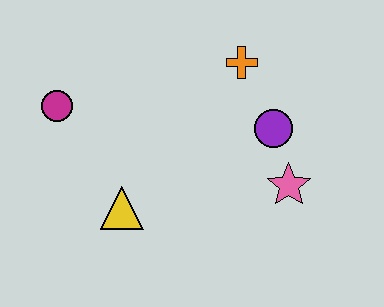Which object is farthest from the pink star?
The magenta circle is farthest from the pink star.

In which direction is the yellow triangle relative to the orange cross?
The yellow triangle is below the orange cross.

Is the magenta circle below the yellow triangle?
No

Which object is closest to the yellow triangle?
The magenta circle is closest to the yellow triangle.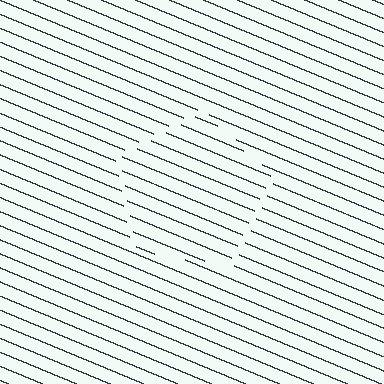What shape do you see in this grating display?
An illusory pentagon. The interior of the shape contains the same grating, shifted by half a period — the contour is defined by the phase discontinuity where line-ends from the inner and outer gratings abut.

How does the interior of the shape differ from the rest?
The interior of the shape contains the same grating, shifted by half a period — the contour is defined by the phase discontinuity where line-ends from the inner and outer gratings abut.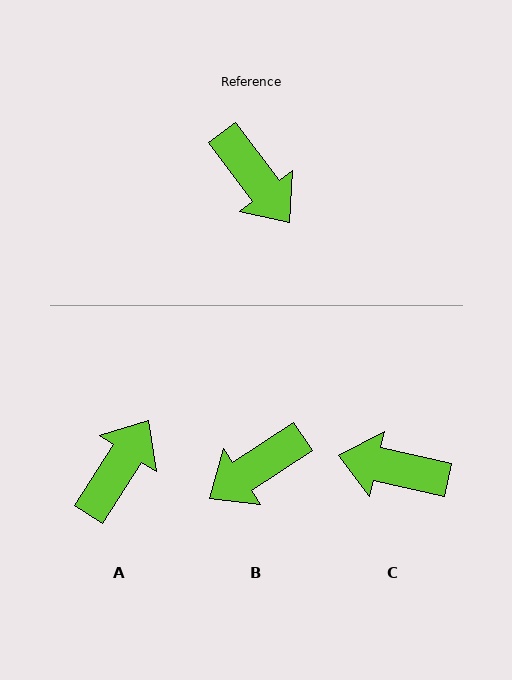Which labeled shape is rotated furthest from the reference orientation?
C, about 140 degrees away.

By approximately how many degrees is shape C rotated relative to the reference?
Approximately 140 degrees clockwise.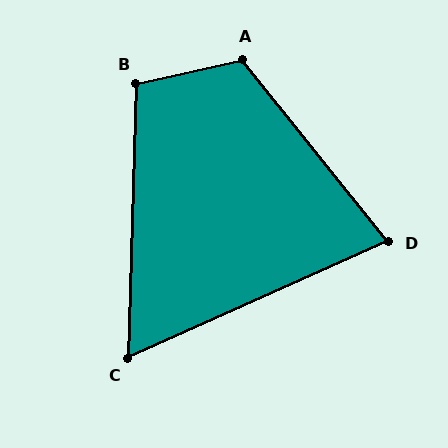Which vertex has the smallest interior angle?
C, at approximately 64 degrees.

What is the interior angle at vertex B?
Approximately 105 degrees (obtuse).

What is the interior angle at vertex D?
Approximately 75 degrees (acute).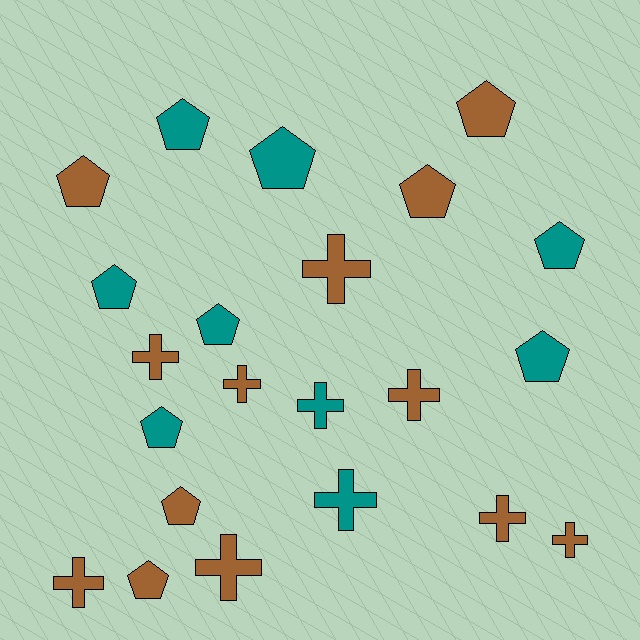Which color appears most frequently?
Brown, with 13 objects.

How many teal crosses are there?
There are 2 teal crosses.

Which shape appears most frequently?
Pentagon, with 12 objects.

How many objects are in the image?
There are 22 objects.